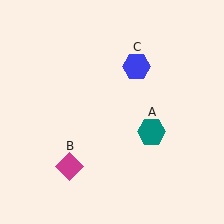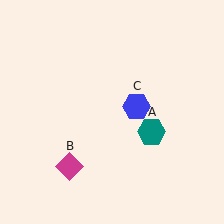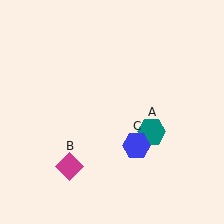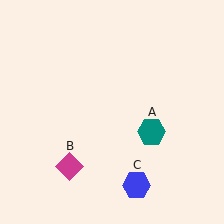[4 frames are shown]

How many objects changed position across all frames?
1 object changed position: blue hexagon (object C).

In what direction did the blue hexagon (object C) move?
The blue hexagon (object C) moved down.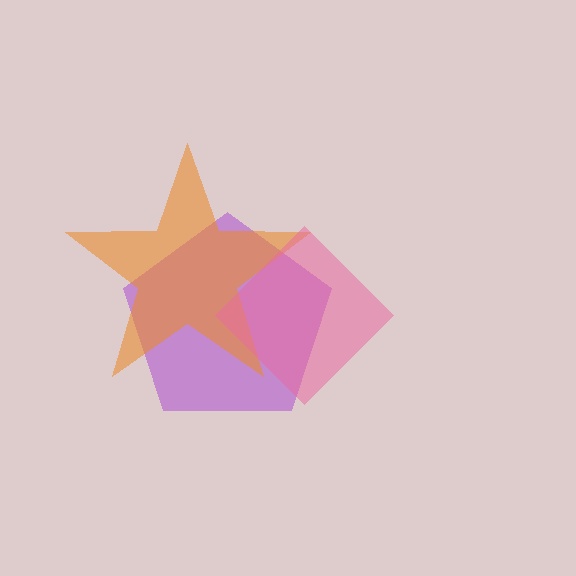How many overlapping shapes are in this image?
There are 3 overlapping shapes in the image.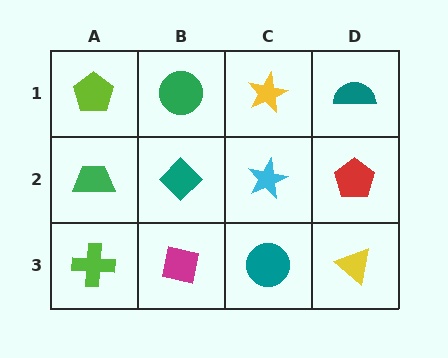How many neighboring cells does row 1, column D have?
2.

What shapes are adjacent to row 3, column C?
A cyan star (row 2, column C), a magenta square (row 3, column B), a yellow triangle (row 3, column D).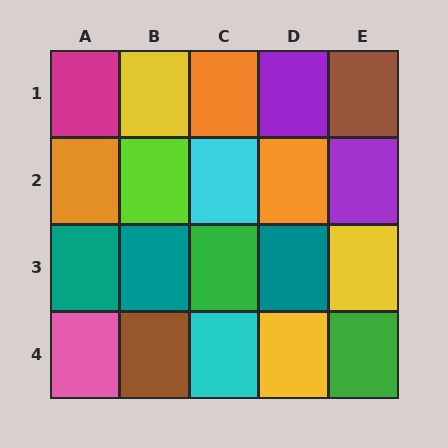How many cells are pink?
1 cell is pink.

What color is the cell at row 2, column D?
Orange.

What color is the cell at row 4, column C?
Cyan.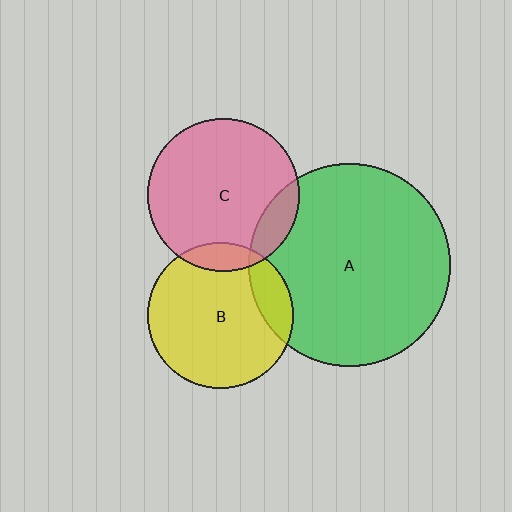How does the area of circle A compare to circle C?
Approximately 1.8 times.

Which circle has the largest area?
Circle A (green).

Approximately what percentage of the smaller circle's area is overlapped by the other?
Approximately 10%.